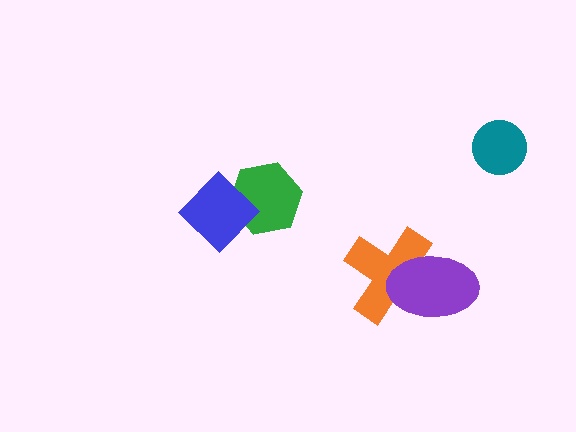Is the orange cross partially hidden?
Yes, it is partially covered by another shape.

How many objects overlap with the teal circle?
0 objects overlap with the teal circle.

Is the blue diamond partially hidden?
No, no other shape covers it.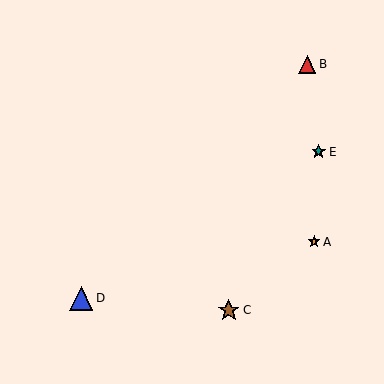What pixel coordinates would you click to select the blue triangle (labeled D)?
Click at (81, 298) to select the blue triangle D.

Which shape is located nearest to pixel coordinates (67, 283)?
The blue triangle (labeled D) at (81, 298) is nearest to that location.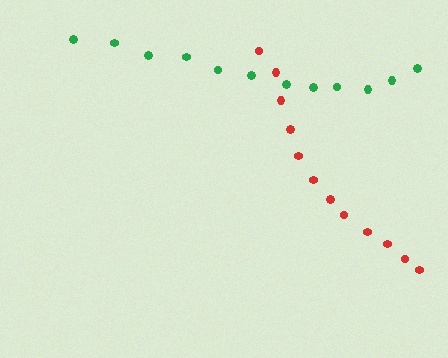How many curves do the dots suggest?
There are 2 distinct paths.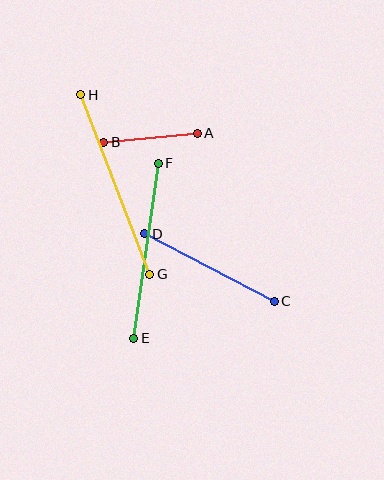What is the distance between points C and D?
The distance is approximately 146 pixels.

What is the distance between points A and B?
The distance is approximately 94 pixels.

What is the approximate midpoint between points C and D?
The midpoint is at approximately (210, 268) pixels.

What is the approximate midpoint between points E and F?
The midpoint is at approximately (146, 251) pixels.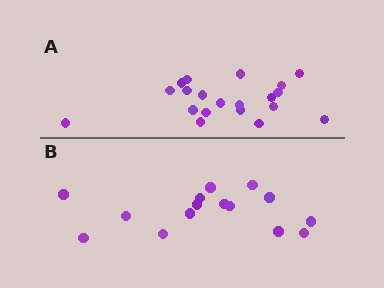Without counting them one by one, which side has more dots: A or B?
Region A (the top region) has more dots.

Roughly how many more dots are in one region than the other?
Region A has about 5 more dots than region B.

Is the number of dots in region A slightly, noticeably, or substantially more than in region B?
Region A has noticeably more, but not dramatically so. The ratio is roughly 1.3 to 1.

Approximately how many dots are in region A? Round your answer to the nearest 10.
About 20 dots.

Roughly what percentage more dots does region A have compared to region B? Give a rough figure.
About 35% more.